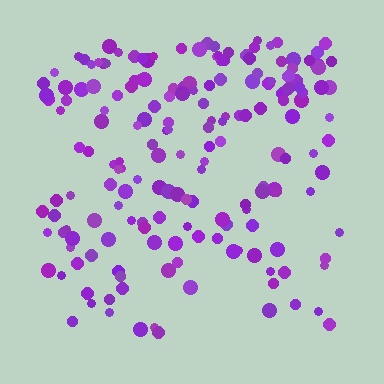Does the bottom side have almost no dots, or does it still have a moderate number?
Still a moderate number, just noticeably fewer than the top.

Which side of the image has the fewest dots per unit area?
The bottom.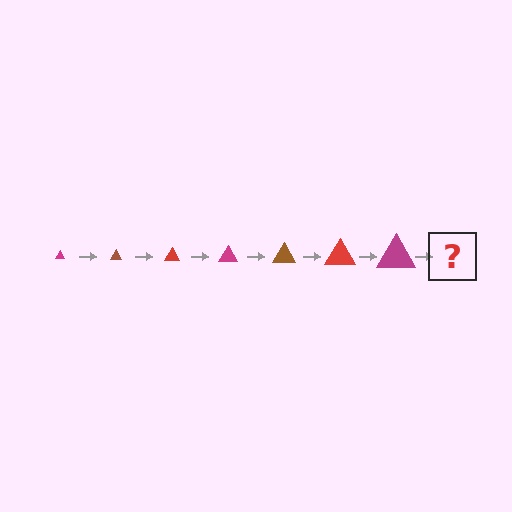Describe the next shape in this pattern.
It should be a brown triangle, larger than the previous one.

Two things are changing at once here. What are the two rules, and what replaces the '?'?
The two rules are that the triangle grows larger each step and the color cycles through magenta, brown, and red. The '?' should be a brown triangle, larger than the previous one.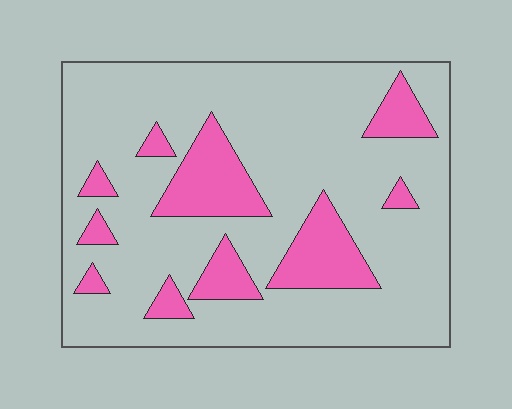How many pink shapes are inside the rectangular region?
10.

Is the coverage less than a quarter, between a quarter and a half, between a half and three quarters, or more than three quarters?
Less than a quarter.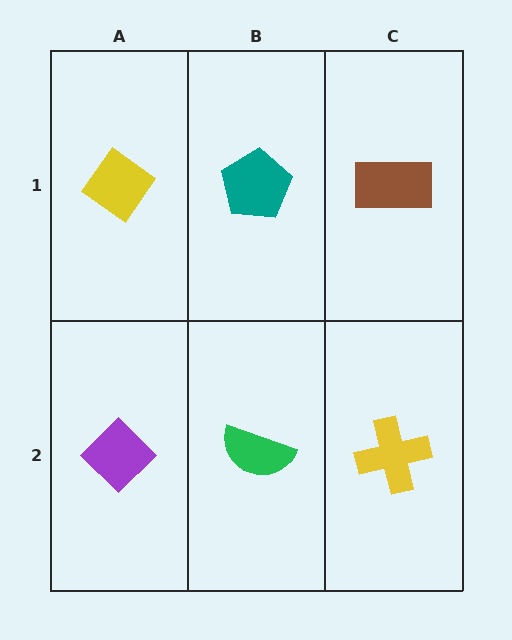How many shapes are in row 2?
3 shapes.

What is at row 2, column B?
A green semicircle.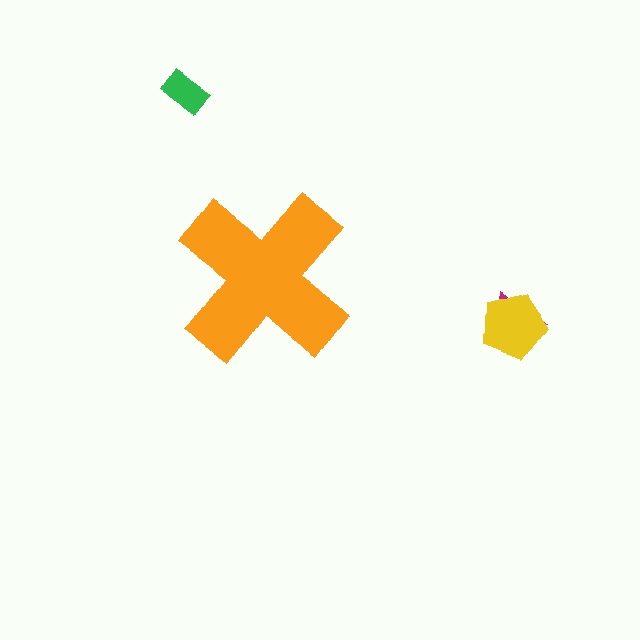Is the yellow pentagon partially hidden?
No, the yellow pentagon is fully visible.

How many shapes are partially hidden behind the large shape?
0 shapes are partially hidden.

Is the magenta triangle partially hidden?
No, the magenta triangle is fully visible.